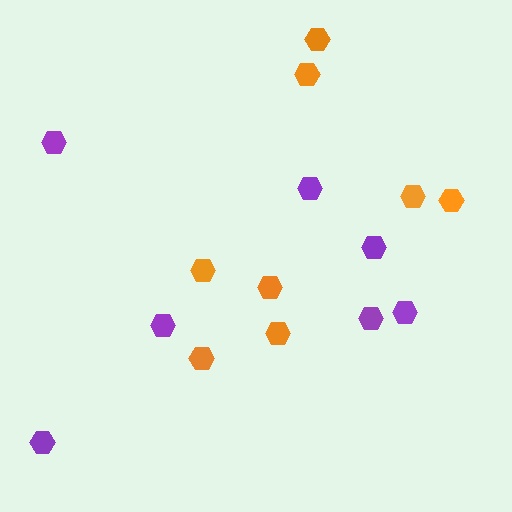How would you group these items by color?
There are 2 groups: one group of purple hexagons (7) and one group of orange hexagons (8).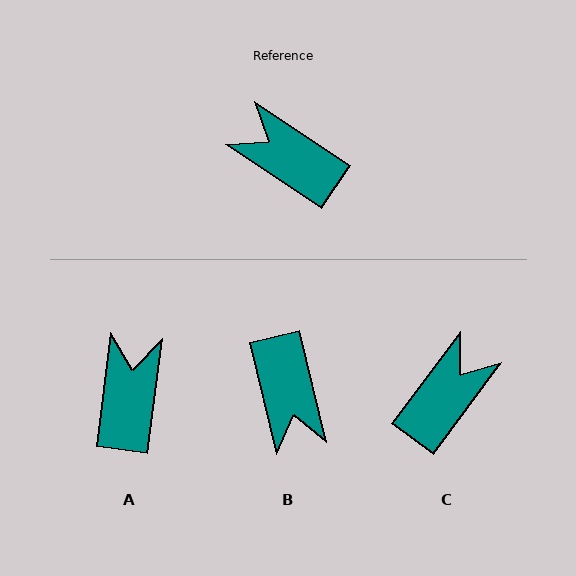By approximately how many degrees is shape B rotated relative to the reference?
Approximately 137 degrees counter-clockwise.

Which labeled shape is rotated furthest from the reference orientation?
B, about 137 degrees away.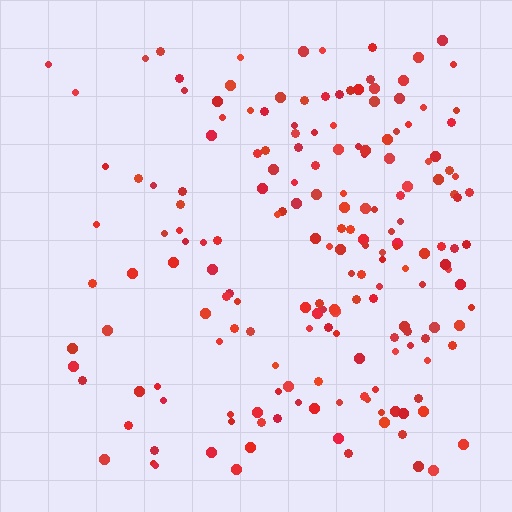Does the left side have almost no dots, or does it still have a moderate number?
Still a moderate number, just noticeably fewer than the right.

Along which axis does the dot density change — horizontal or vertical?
Horizontal.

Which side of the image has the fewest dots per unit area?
The left.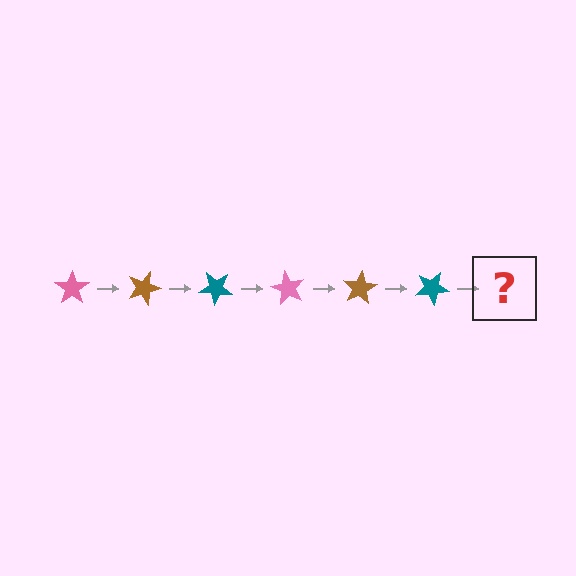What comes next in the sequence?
The next element should be a pink star, rotated 120 degrees from the start.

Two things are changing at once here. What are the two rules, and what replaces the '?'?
The two rules are that it rotates 20 degrees each step and the color cycles through pink, brown, and teal. The '?' should be a pink star, rotated 120 degrees from the start.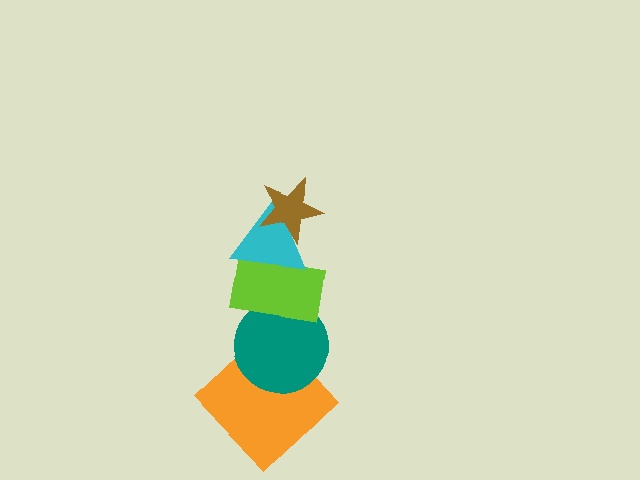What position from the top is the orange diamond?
The orange diamond is 5th from the top.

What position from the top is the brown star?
The brown star is 1st from the top.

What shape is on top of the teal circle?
The lime rectangle is on top of the teal circle.